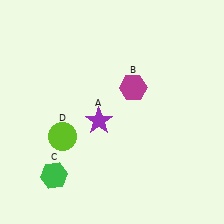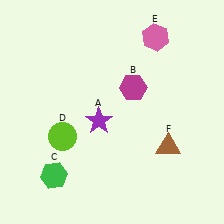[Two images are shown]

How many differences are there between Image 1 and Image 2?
There are 2 differences between the two images.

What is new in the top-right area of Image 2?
A pink hexagon (E) was added in the top-right area of Image 2.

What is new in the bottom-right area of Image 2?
A brown triangle (F) was added in the bottom-right area of Image 2.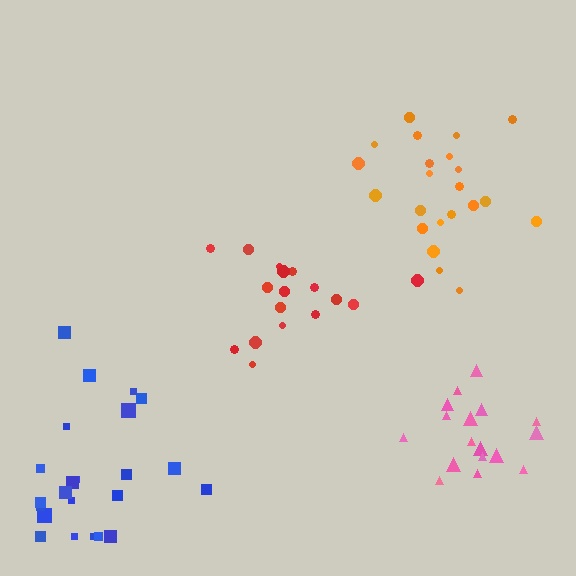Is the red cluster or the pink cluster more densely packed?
Red.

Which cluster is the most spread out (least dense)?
Blue.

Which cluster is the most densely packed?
Red.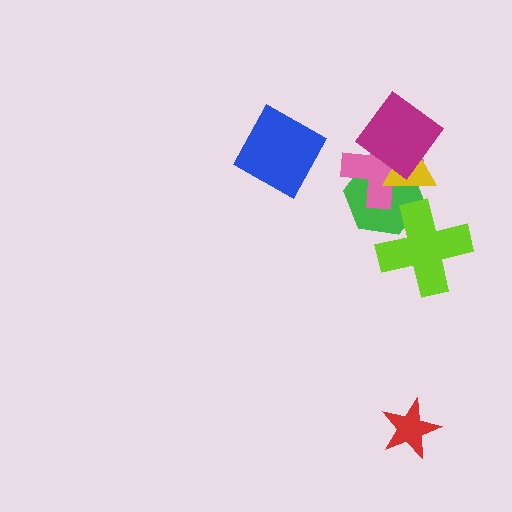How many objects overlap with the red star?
0 objects overlap with the red star.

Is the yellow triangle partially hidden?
Yes, it is partially covered by another shape.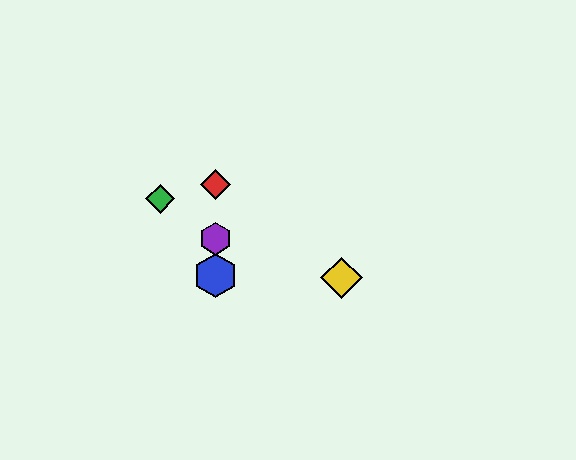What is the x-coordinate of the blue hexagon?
The blue hexagon is at x≈216.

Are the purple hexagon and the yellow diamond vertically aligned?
No, the purple hexagon is at x≈216 and the yellow diamond is at x≈342.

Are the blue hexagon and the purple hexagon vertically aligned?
Yes, both are at x≈216.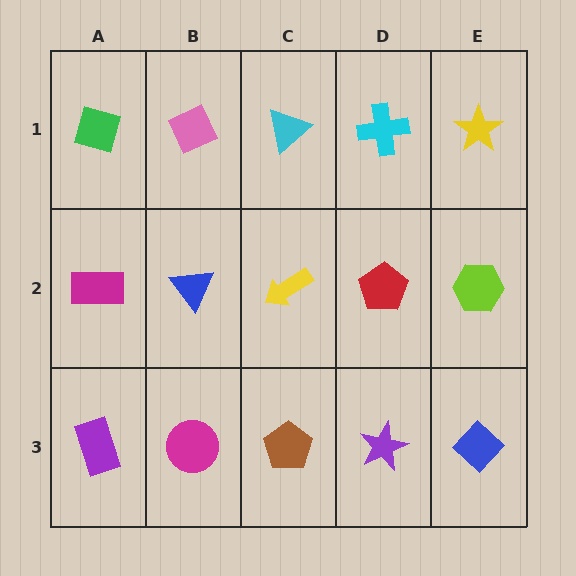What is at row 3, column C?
A brown pentagon.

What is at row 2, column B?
A blue triangle.